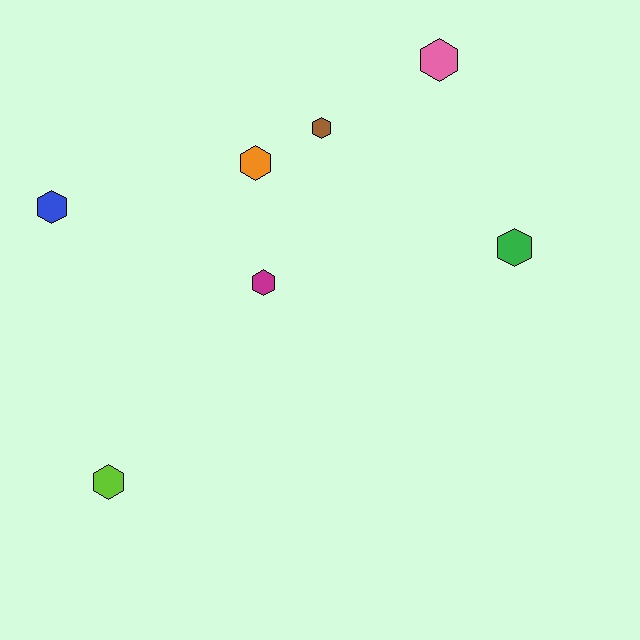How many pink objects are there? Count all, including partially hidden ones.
There is 1 pink object.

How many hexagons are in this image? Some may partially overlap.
There are 7 hexagons.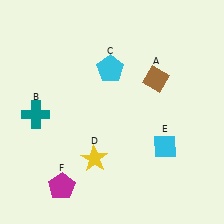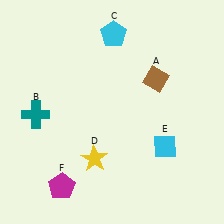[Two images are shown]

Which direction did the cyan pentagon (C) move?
The cyan pentagon (C) moved up.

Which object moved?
The cyan pentagon (C) moved up.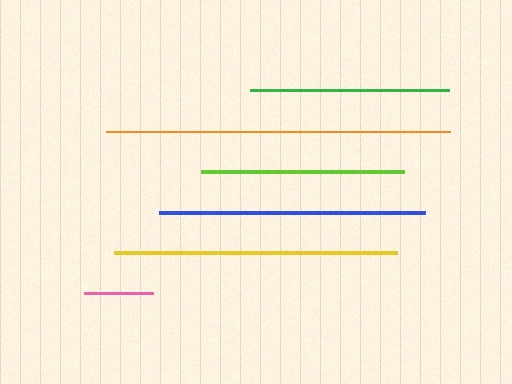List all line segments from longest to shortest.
From longest to shortest: orange, yellow, blue, lime, green, pink.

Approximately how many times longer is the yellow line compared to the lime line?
The yellow line is approximately 1.4 times the length of the lime line.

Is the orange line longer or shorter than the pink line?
The orange line is longer than the pink line.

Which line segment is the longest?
The orange line is the longest at approximately 344 pixels.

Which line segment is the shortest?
The pink line is the shortest at approximately 69 pixels.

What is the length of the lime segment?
The lime segment is approximately 203 pixels long.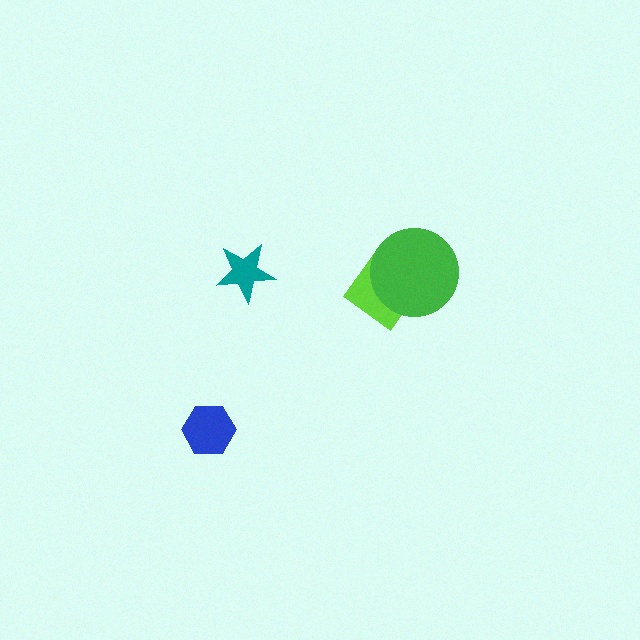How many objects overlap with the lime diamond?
1 object overlaps with the lime diamond.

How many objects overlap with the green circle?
1 object overlaps with the green circle.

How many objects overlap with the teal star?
0 objects overlap with the teal star.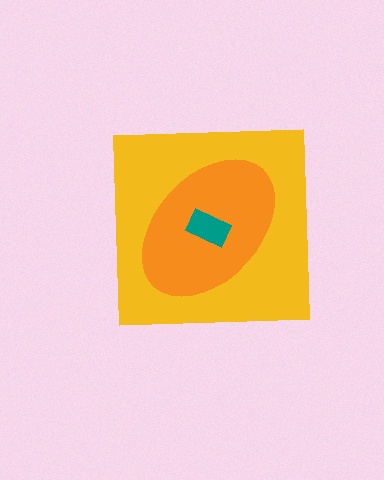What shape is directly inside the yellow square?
The orange ellipse.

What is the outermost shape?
The yellow square.